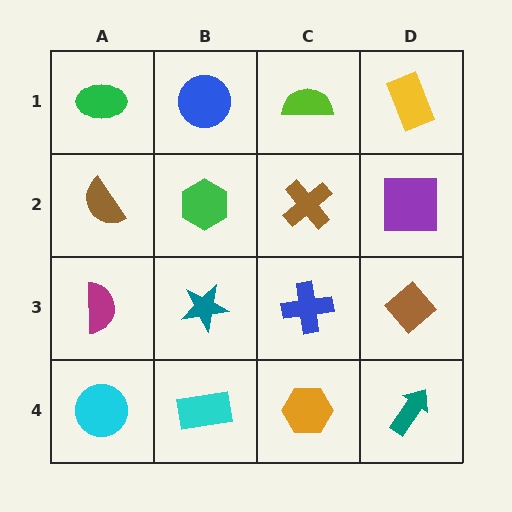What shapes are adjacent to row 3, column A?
A brown semicircle (row 2, column A), a cyan circle (row 4, column A), a teal star (row 3, column B).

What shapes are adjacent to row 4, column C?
A blue cross (row 3, column C), a cyan rectangle (row 4, column B), a teal arrow (row 4, column D).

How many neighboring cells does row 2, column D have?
3.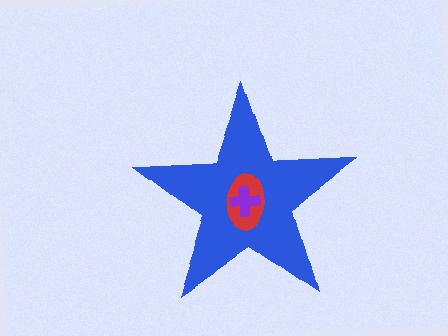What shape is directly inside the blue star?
The red ellipse.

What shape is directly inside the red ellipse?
The purple cross.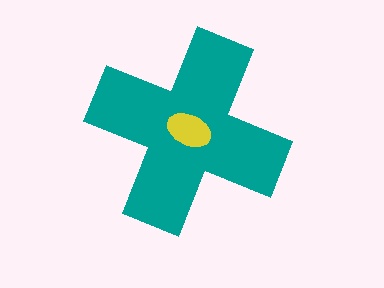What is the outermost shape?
The teal cross.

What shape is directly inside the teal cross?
The yellow ellipse.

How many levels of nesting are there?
2.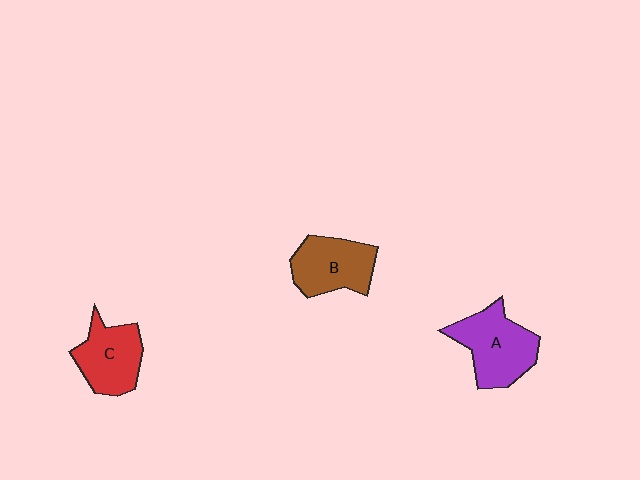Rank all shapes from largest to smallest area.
From largest to smallest: A (purple), B (brown), C (red).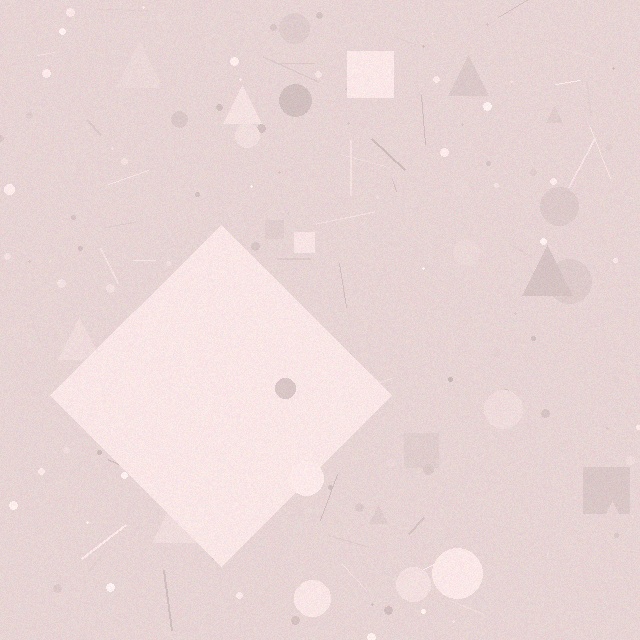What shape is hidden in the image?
A diamond is hidden in the image.